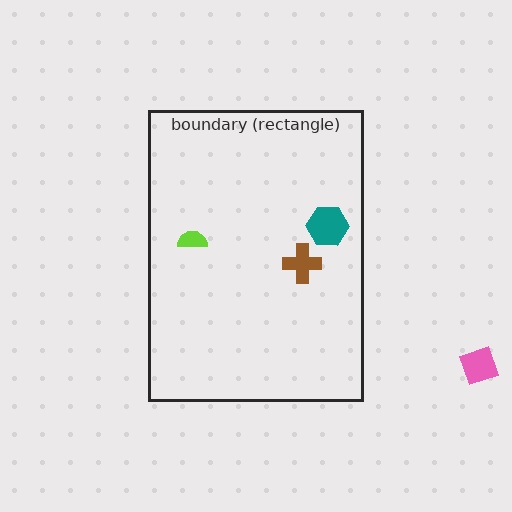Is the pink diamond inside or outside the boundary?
Outside.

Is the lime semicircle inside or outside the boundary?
Inside.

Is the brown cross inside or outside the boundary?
Inside.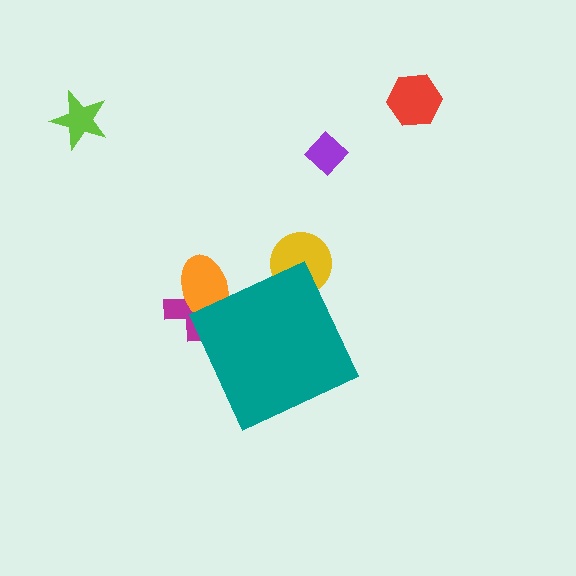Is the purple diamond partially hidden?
No, the purple diamond is fully visible.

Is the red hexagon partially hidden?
No, the red hexagon is fully visible.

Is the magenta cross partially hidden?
Yes, the magenta cross is partially hidden behind the teal diamond.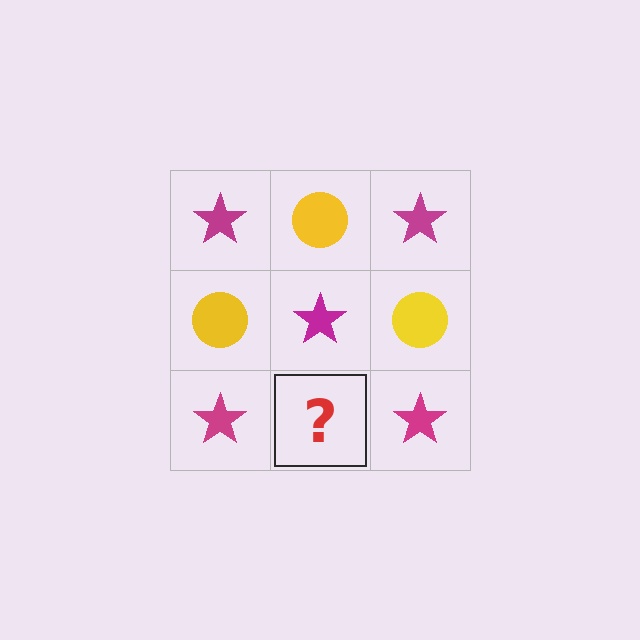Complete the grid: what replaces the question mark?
The question mark should be replaced with a yellow circle.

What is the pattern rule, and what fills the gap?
The rule is that it alternates magenta star and yellow circle in a checkerboard pattern. The gap should be filled with a yellow circle.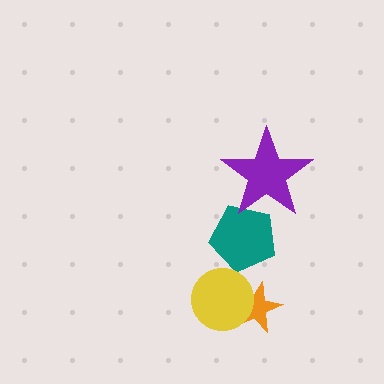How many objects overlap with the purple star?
1 object overlaps with the purple star.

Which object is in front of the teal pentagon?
The purple star is in front of the teal pentagon.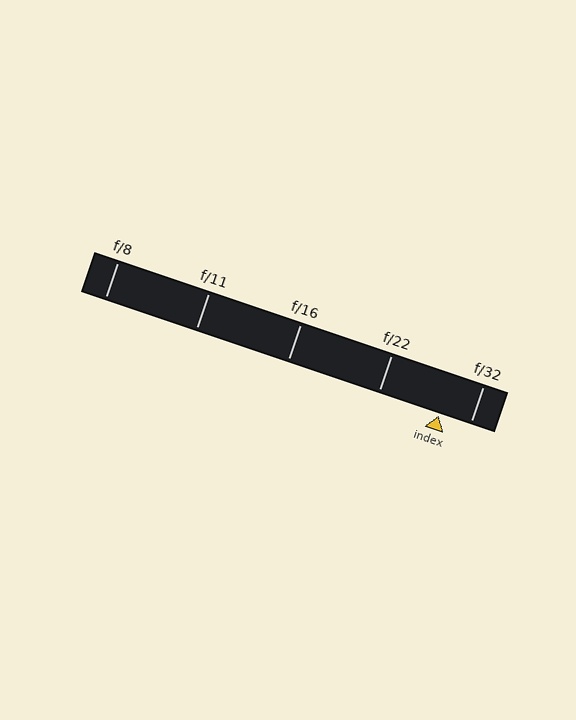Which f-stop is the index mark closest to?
The index mark is closest to f/32.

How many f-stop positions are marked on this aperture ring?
There are 5 f-stop positions marked.